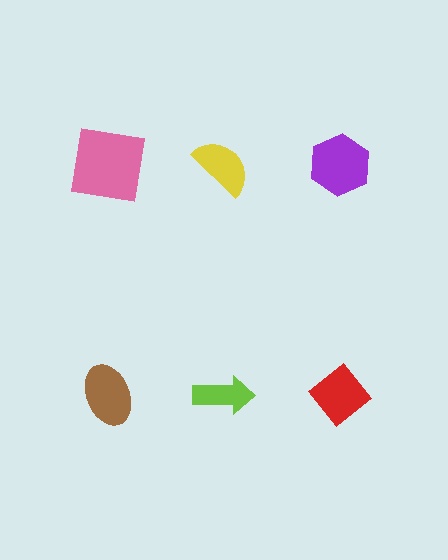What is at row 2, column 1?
A brown ellipse.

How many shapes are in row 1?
3 shapes.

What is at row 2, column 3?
A red diamond.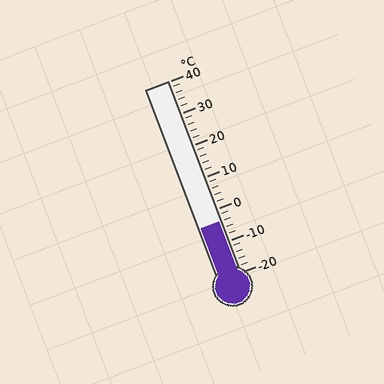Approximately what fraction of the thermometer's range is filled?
The thermometer is filled to approximately 25% of its range.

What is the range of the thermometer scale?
The thermometer scale ranges from -20°C to 40°C.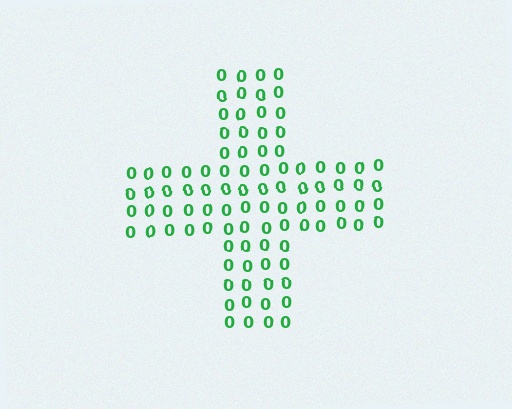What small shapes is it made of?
It is made of small digit 0's.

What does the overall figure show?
The overall figure shows a cross.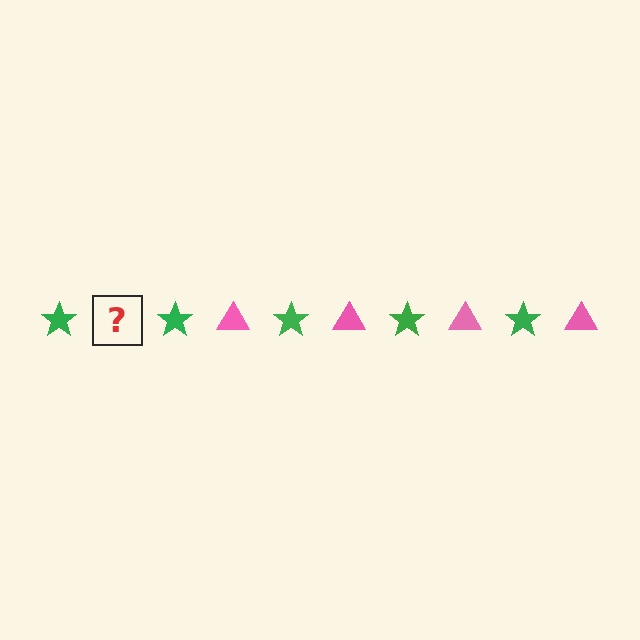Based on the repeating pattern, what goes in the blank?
The blank should be a pink triangle.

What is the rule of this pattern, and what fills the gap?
The rule is that the pattern alternates between green star and pink triangle. The gap should be filled with a pink triangle.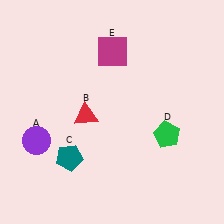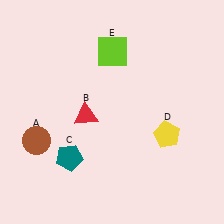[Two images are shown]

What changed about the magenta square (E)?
In Image 1, E is magenta. In Image 2, it changed to lime.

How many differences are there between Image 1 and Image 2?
There are 3 differences between the two images.